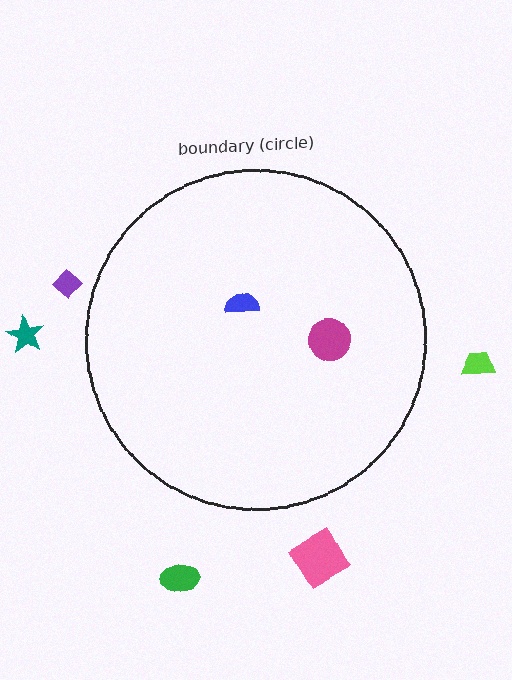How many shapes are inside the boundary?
2 inside, 5 outside.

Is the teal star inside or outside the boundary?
Outside.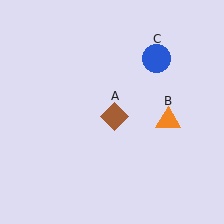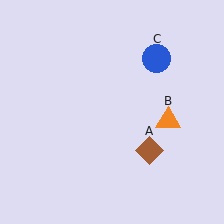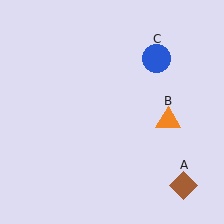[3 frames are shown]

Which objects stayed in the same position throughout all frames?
Orange triangle (object B) and blue circle (object C) remained stationary.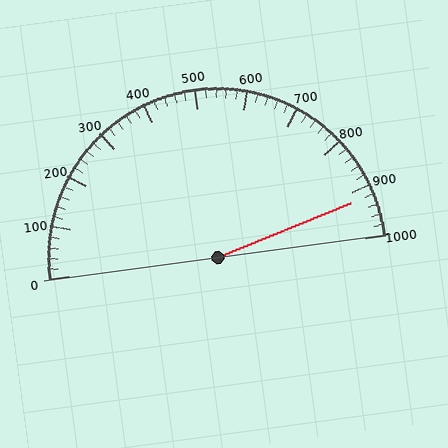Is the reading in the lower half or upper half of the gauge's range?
The reading is in the upper half of the range (0 to 1000).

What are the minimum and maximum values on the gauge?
The gauge ranges from 0 to 1000.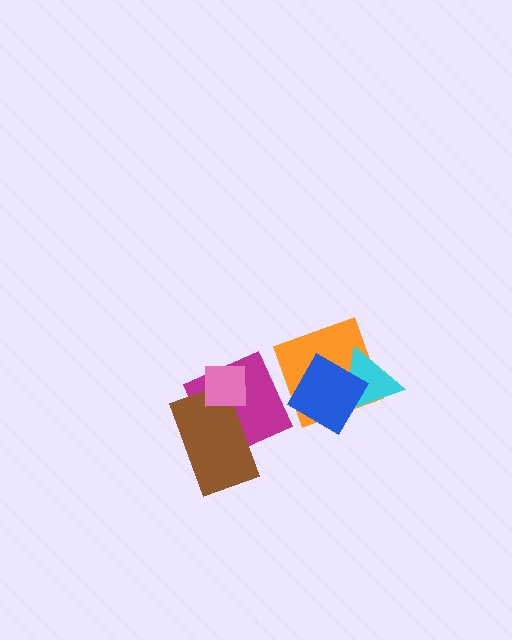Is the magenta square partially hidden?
Yes, it is partially covered by another shape.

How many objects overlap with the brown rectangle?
2 objects overlap with the brown rectangle.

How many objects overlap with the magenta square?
2 objects overlap with the magenta square.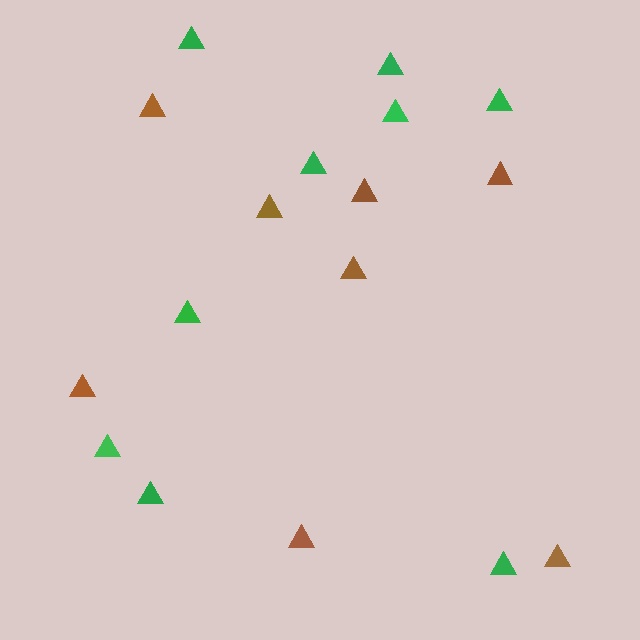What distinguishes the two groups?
There are 2 groups: one group of green triangles (9) and one group of brown triangles (8).